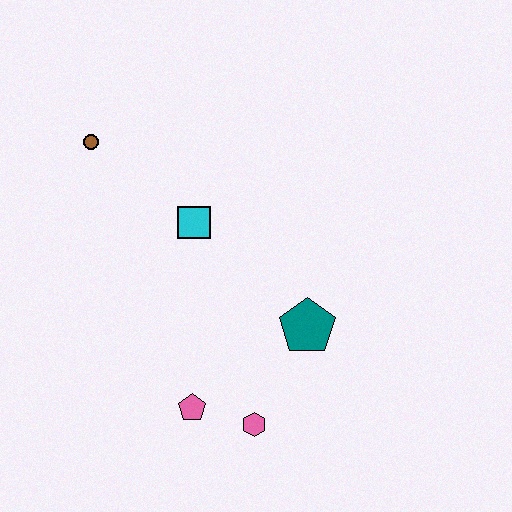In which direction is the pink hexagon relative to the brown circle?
The pink hexagon is below the brown circle.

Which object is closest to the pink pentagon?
The pink hexagon is closest to the pink pentagon.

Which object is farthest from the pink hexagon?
The brown circle is farthest from the pink hexagon.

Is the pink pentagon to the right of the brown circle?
Yes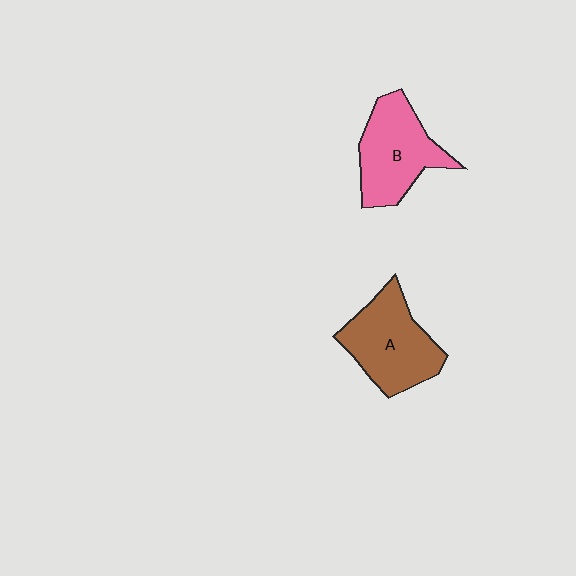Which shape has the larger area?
Shape A (brown).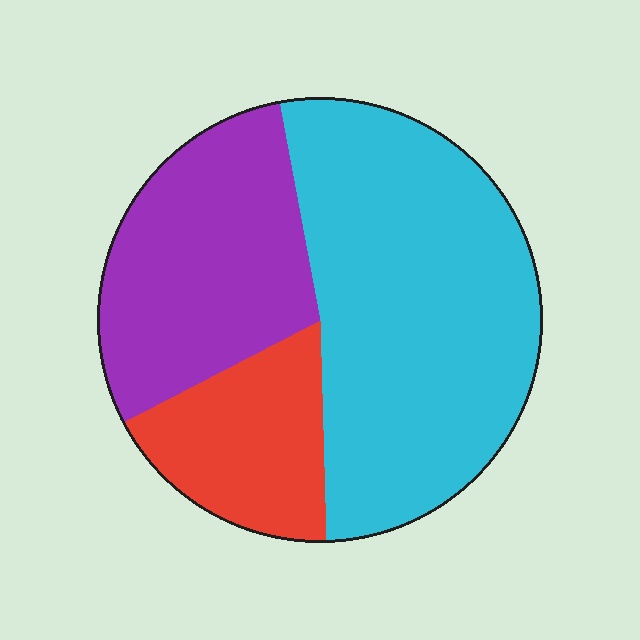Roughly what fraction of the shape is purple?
Purple covers roughly 30% of the shape.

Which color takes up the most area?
Cyan, at roughly 50%.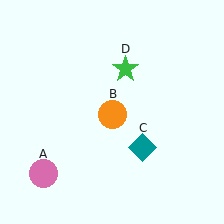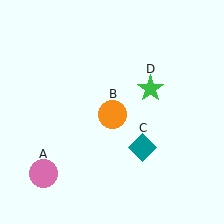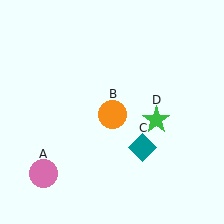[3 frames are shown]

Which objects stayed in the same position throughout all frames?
Pink circle (object A) and orange circle (object B) and teal diamond (object C) remained stationary.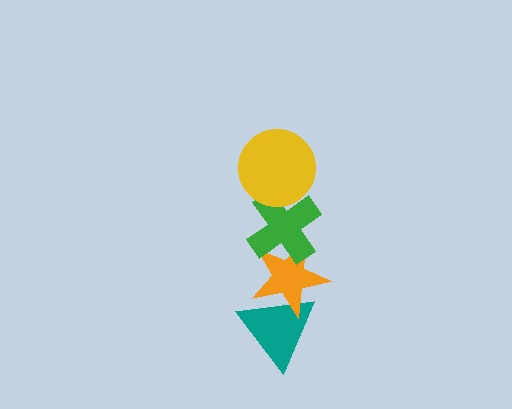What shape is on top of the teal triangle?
The orange star is on top of the teal triangle.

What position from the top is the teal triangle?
The teal triangle is 4th from the top.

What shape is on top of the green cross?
The yellow circle is on top of the green cross.